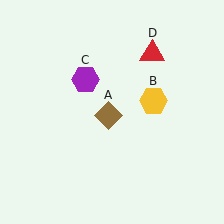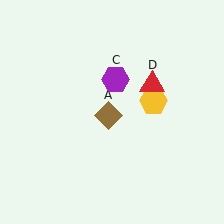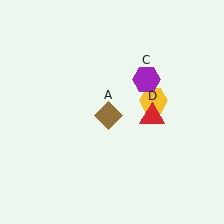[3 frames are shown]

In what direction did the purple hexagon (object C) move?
The purple hexagon (object C) moved right.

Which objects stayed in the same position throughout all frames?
Brown diamond (object A) and yellow hexagon (object B) remained stationary.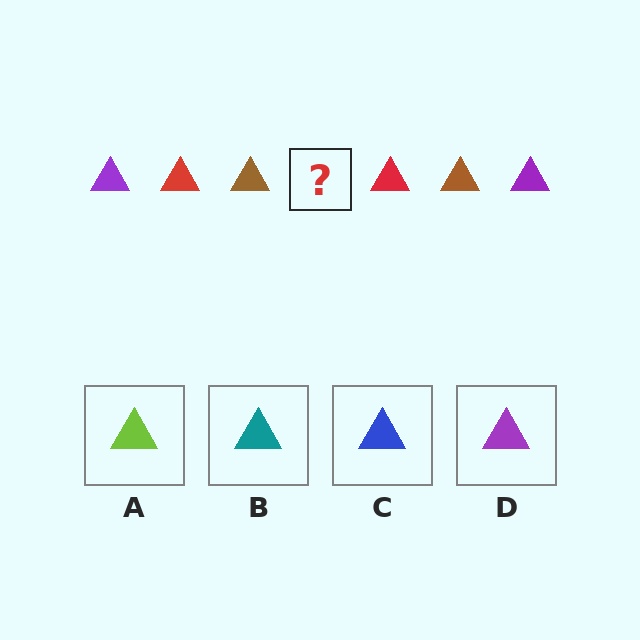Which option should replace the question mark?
Option D.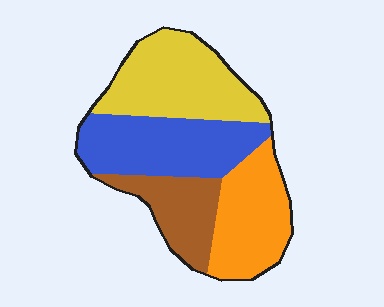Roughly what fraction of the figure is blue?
Blue takes up about one quarter (1/4) of the figure.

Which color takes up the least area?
Brown, at roughly 15%.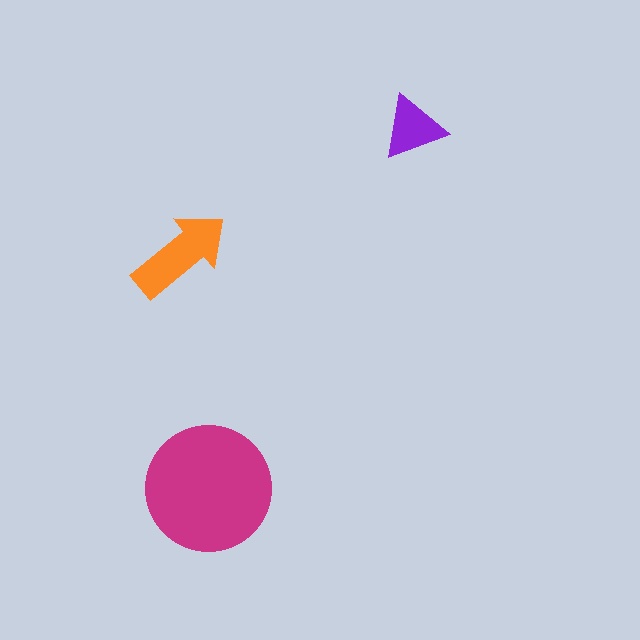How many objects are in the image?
There are 3 objects in the image.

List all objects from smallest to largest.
The purple triangle, the orange arrow, the magenta circle.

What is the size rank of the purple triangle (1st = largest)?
3rd.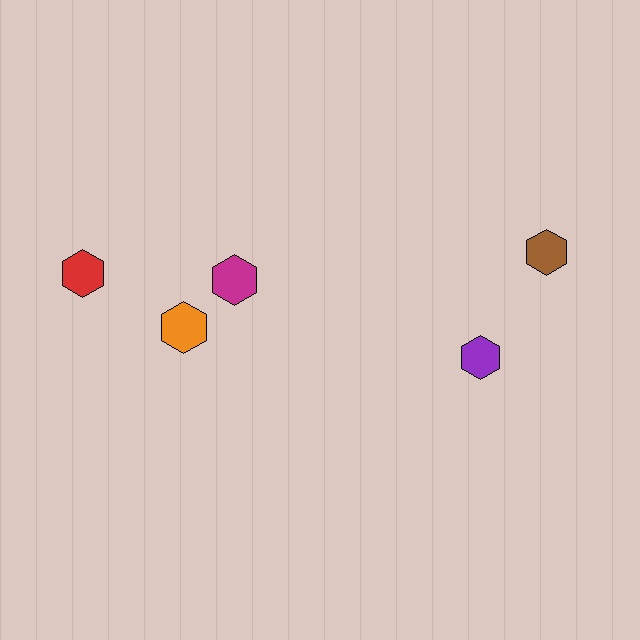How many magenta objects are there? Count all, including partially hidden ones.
There is 1 magenta object.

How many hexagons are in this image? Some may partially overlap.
There are 5 hexagons.